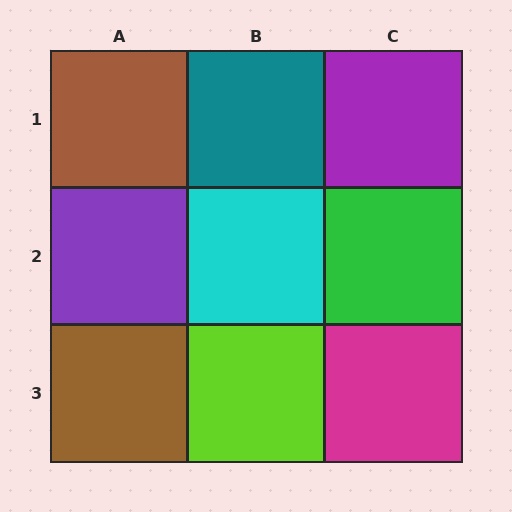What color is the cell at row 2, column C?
Green.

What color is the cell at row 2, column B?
Cyan.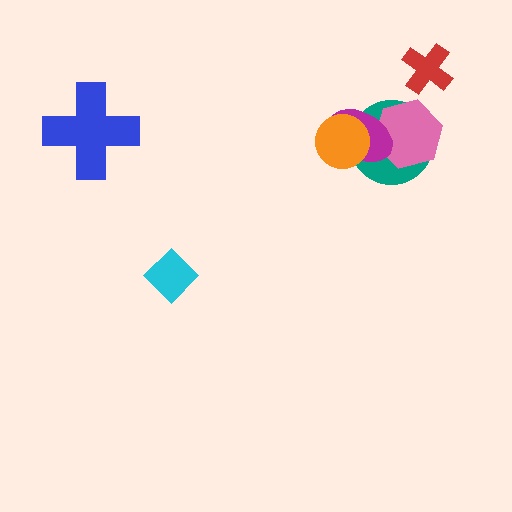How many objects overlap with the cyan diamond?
0 objects overlap with the cyan diamond.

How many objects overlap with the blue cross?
0 objects overlap with the blue cross.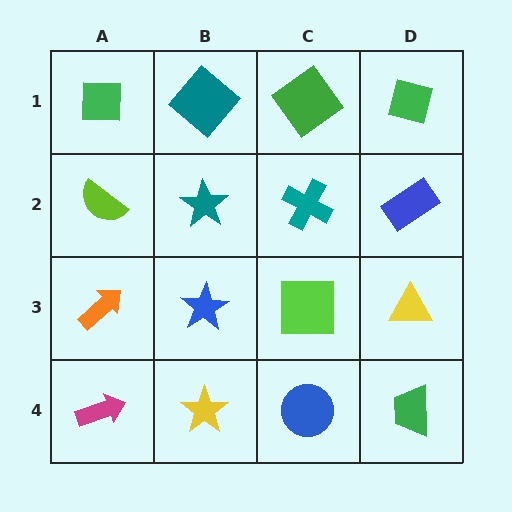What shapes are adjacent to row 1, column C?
A teal cross (row 2, column C), a teal diamond (row 1, column B), a green square (row 1, column D).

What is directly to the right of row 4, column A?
A yellow star.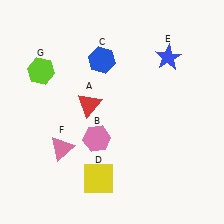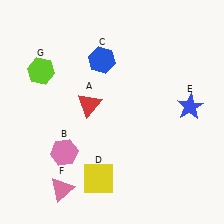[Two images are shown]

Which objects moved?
The objects that moved are: the pink hexagon (B), the blue star (E), the pink triangle (F).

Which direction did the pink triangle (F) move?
The pink triangle (F) moved down.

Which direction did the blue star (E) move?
The blue star (E) moved down.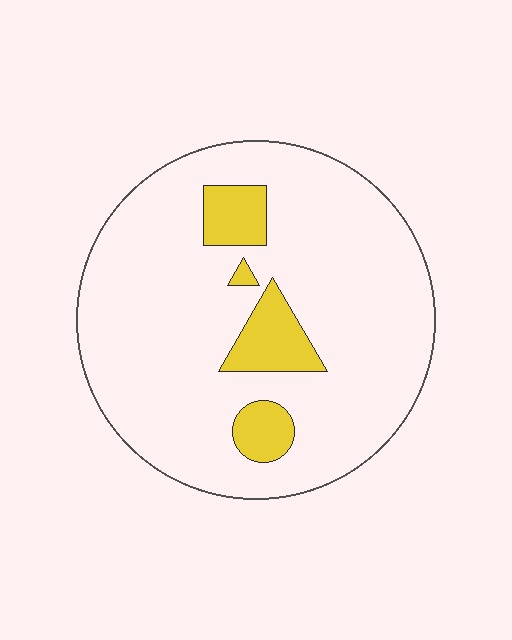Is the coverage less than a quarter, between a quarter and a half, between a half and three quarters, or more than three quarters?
Less than a quarter.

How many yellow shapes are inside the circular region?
4.